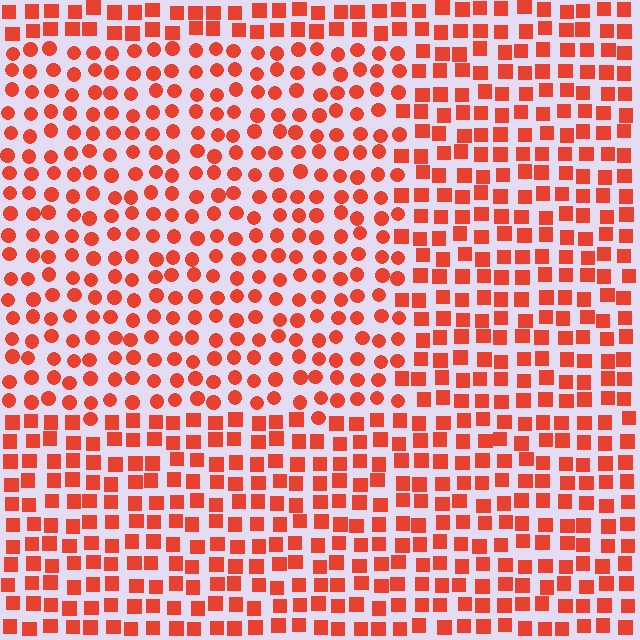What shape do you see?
I see a rectangle.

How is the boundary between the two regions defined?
The boundary is defined by a change in element shape: circles inside vs. squares outside. All elements share the same color and spacing.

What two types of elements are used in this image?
The image uses circles inside the rectangle region and squares outside it.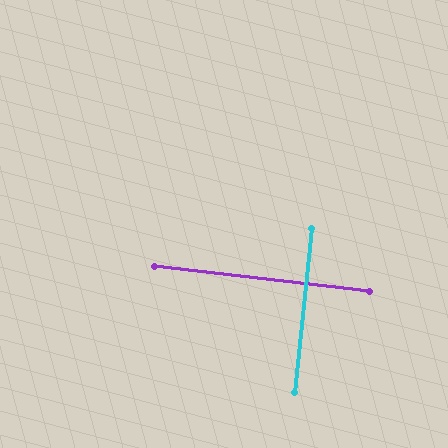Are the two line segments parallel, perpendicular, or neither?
Perpendicular — they meet at approximately 89°.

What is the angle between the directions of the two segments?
Approximately 89 degrees.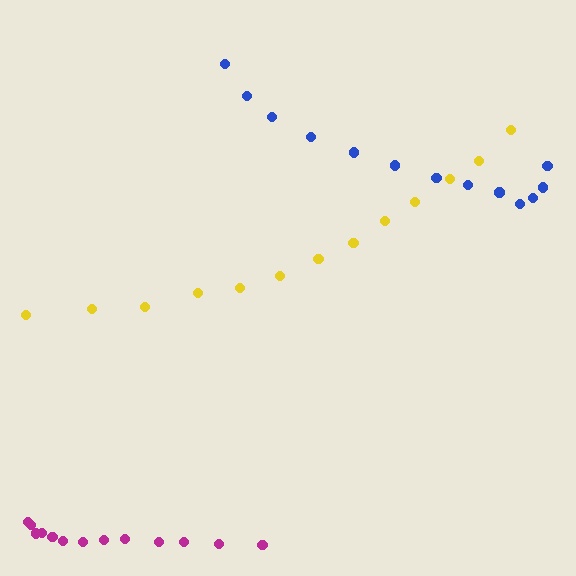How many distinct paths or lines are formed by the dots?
There are 3 distinct paths.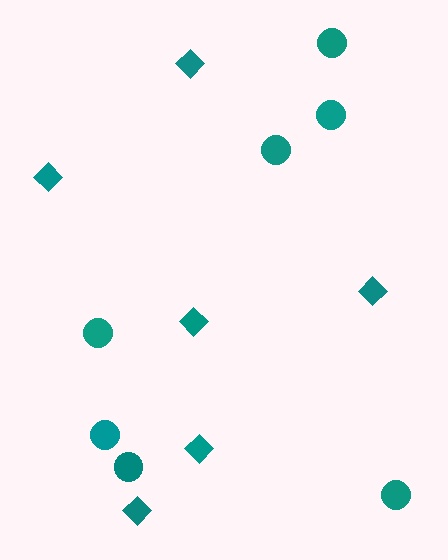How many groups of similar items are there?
There are 2 groups: one group of diamonds (6) and one group of circles (7).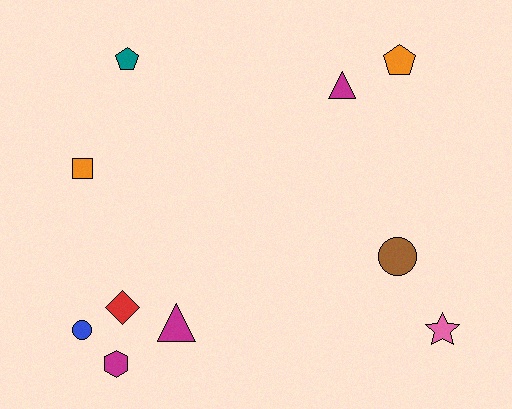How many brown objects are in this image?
There is 1 brown object.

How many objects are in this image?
There are 10 objects.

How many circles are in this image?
There are 2 circles.